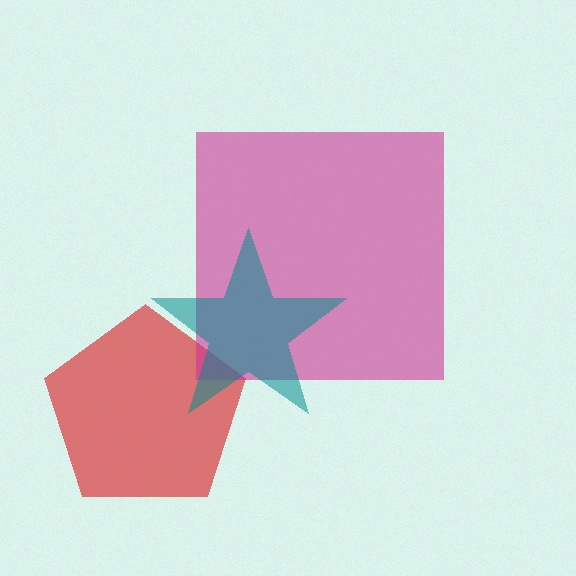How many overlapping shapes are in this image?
There are 3 overlapping shapes in the image.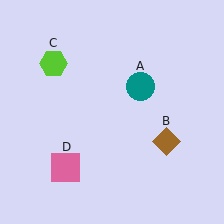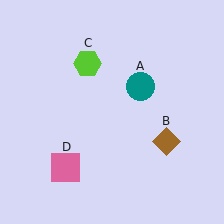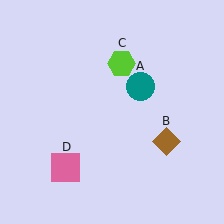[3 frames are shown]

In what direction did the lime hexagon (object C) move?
The lime hexagon (object C) moved right.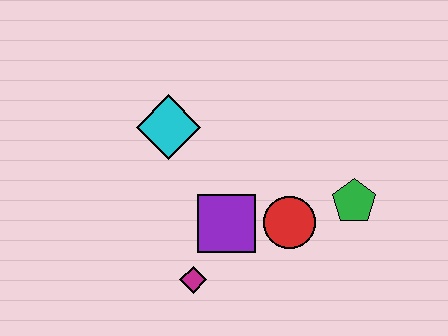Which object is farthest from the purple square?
The green pentagon is farthest from the purple square.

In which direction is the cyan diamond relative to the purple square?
The cyan diamond is above the purple square.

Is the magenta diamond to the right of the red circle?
No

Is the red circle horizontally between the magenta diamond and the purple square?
No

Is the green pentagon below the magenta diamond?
No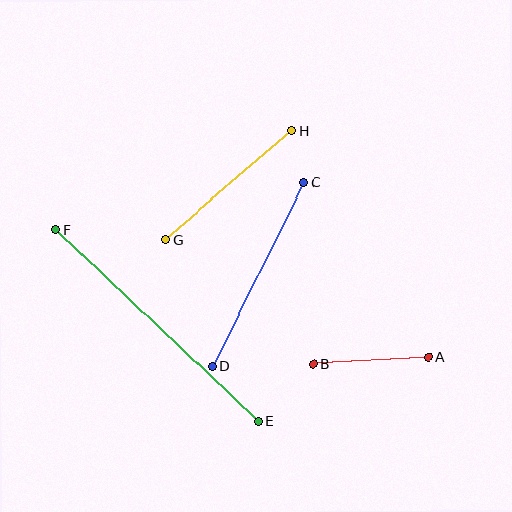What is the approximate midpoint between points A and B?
The midpoint is at approximately (371, 361) pixels.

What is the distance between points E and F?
The distance is approximately 279 pixels.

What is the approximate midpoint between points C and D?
The midpoint is at approximately (258, 274) pixels.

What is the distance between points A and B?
The distance is approximately 115 pixels.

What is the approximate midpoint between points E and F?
The midpoint is at approximately (157, 326) pixels.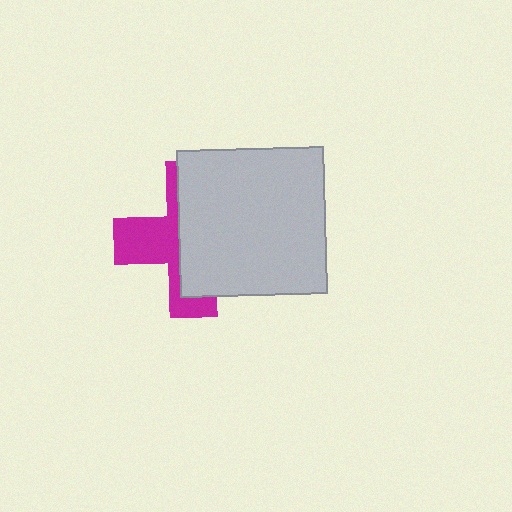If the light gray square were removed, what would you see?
You would see the complete magenta cross.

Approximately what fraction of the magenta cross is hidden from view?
Roughly 59% of the magenta cross is hidden behind the light gray square.